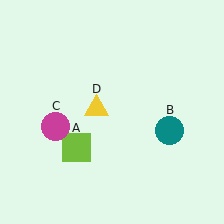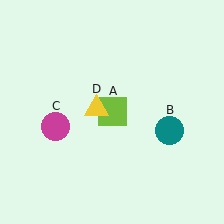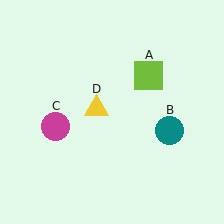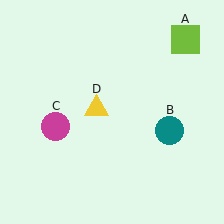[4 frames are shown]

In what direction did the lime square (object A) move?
The lime square (object A) moved up and to the right.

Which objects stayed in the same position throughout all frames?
Teal circle (object B) and magenta circle (object C) and yellow triangle (object D) remained stationary.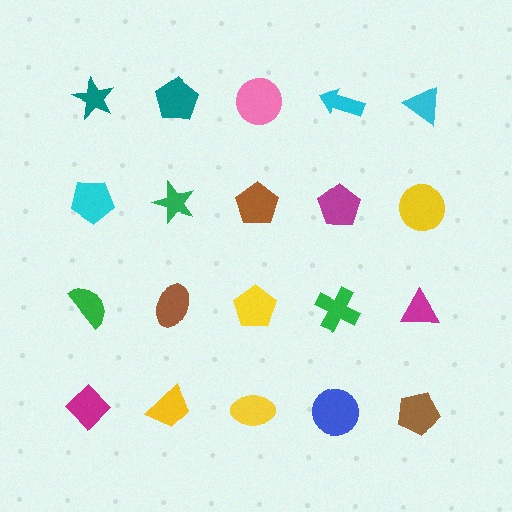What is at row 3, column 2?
A brown ellipse.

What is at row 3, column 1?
A green semicircle.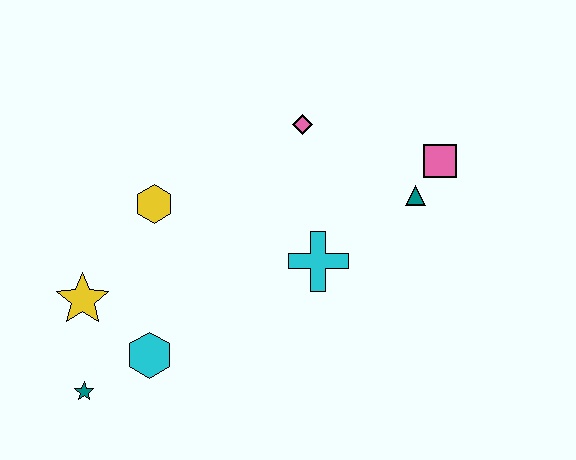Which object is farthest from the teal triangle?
The teal star is farthest from the teal triangle.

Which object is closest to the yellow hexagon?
The yellow star is closest to the yellow hexagon.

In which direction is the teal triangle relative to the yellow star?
The teal triangle is to the right of the yellow star.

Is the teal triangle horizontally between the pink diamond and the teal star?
No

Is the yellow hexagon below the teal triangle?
Yes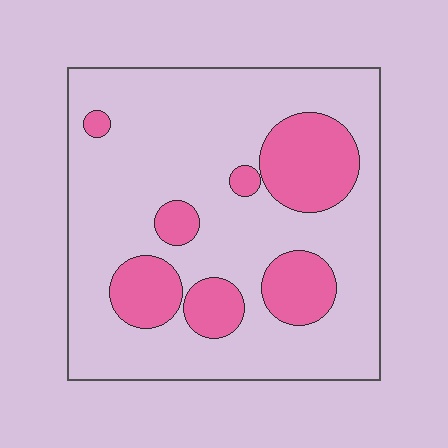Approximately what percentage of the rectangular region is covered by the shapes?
Approximately 25%.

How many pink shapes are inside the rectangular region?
7.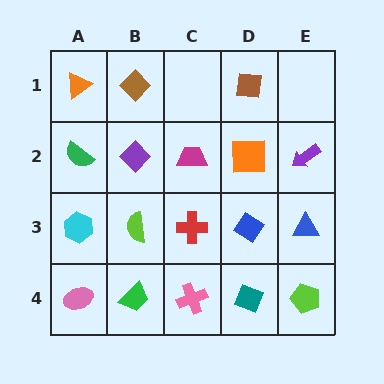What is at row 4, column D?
A teal diamond.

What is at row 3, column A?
A cyan hexagon.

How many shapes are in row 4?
5 shapes.